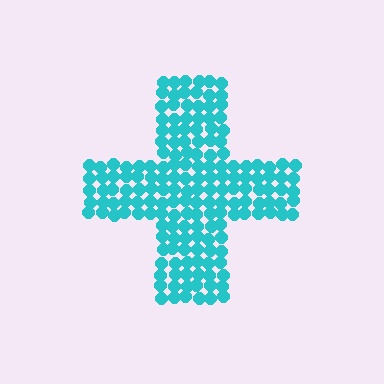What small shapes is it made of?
It is made of small circles.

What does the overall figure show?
The overall figure shows a cross.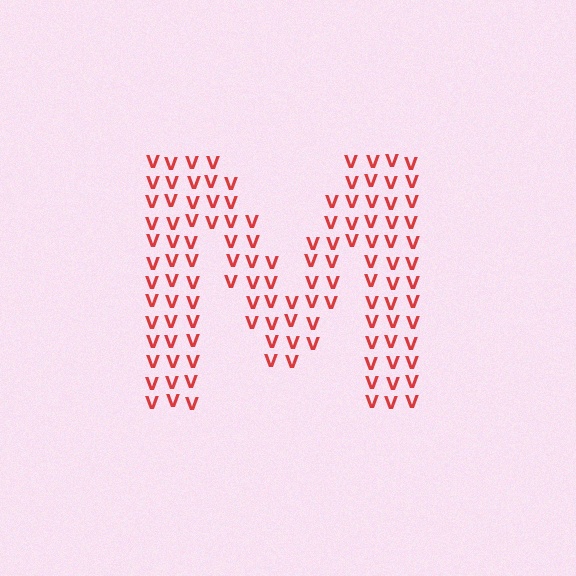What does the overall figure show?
The overall figure shows the letter M.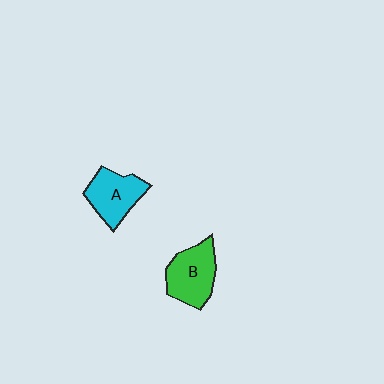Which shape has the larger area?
Shape B (green).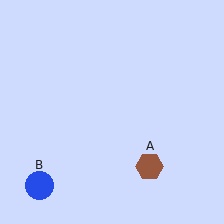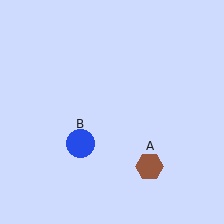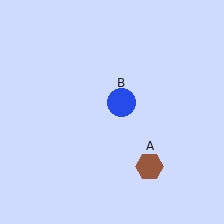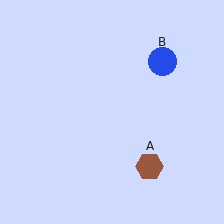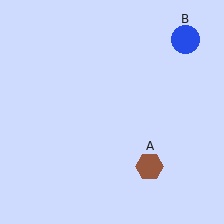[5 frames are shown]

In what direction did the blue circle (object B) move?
The blue circle (object B) moved up and to the right.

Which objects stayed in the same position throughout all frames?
Brown hexagon (object A) remained stationary.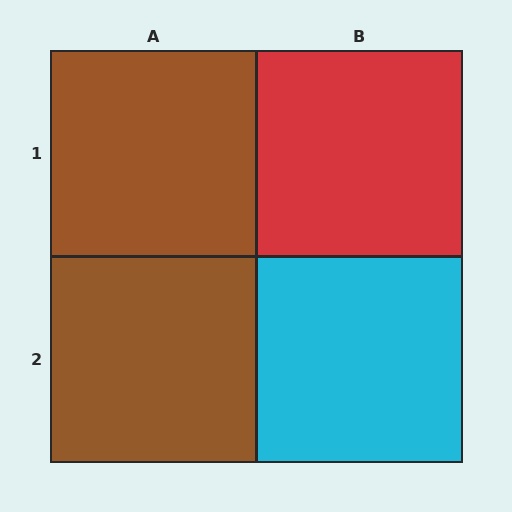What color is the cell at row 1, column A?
Brown.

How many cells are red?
1 cell is red.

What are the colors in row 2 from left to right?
Brown, cyan.